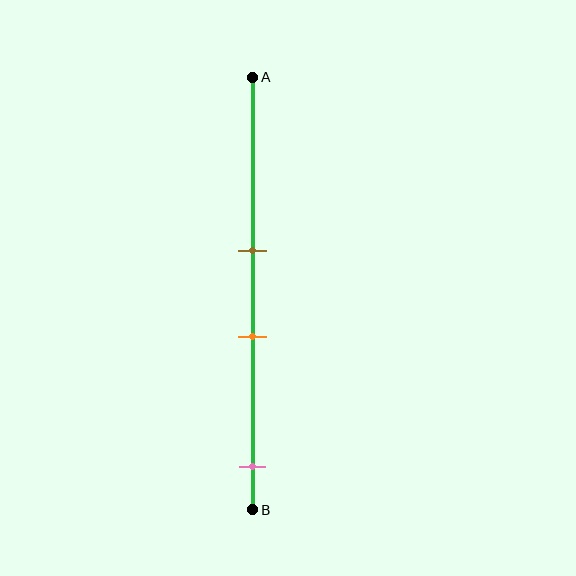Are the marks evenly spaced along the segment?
No, the marks are not evenly spaced.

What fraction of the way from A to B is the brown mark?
The brown mark is approximately 40% (0.4) of the way from A to B.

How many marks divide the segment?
There are 3 marks dividing the segment.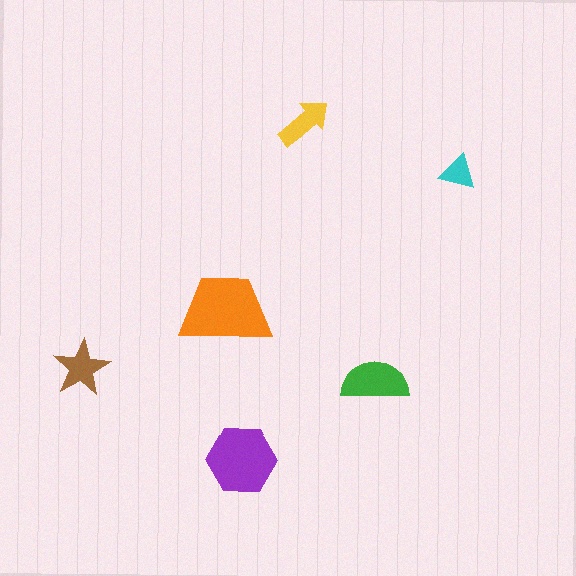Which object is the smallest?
The cyan triangle.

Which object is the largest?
The orange trapezoid.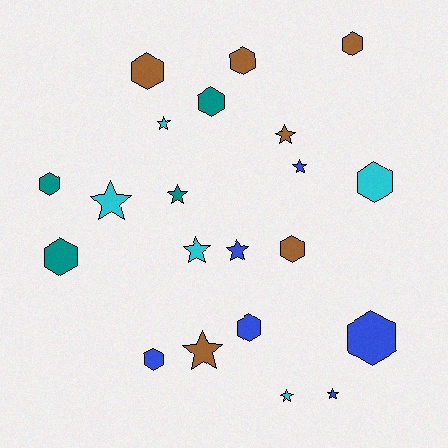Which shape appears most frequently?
Hexagon, with 11 objects.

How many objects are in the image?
There are 21 objects.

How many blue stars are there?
There are 3 blue stars.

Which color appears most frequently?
Brown, with 6 objects.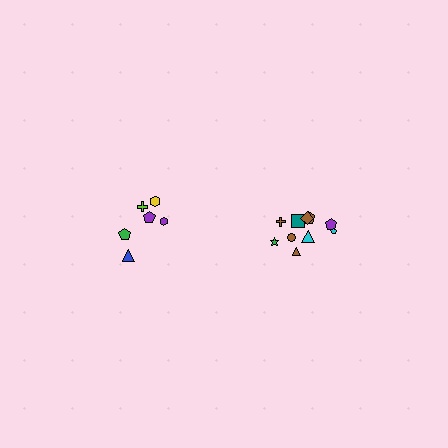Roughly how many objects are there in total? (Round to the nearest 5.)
Roughly 15 objects in total.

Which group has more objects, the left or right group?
The right group.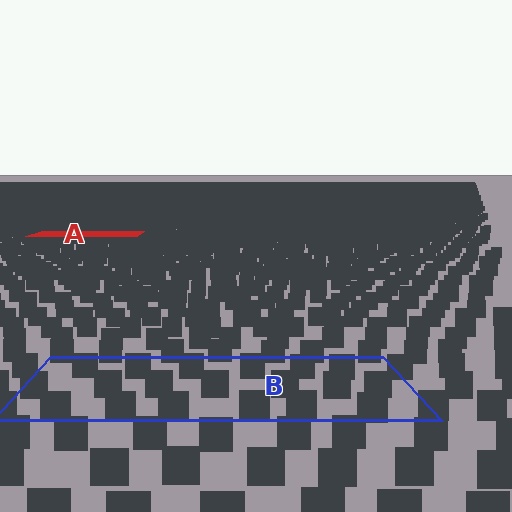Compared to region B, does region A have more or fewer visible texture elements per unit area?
Region A has more texture elements per unit area — they are packed more densely because it is farther away.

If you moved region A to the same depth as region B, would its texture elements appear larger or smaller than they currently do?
They would appear larger. At a closer depth, the same texture elements are projected at a bigger on-screen size.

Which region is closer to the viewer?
Region B is closer. The texture elements there are larger and more spread out.